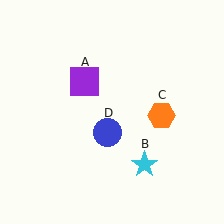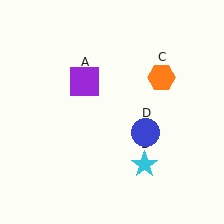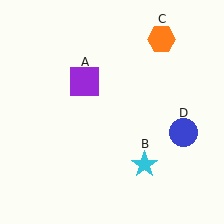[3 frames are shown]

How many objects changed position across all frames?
2 objects changed position: orange hexagon (object C), blue circle (object D).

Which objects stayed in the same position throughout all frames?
Purple square (object A) and cyan star (object B) remained stationary.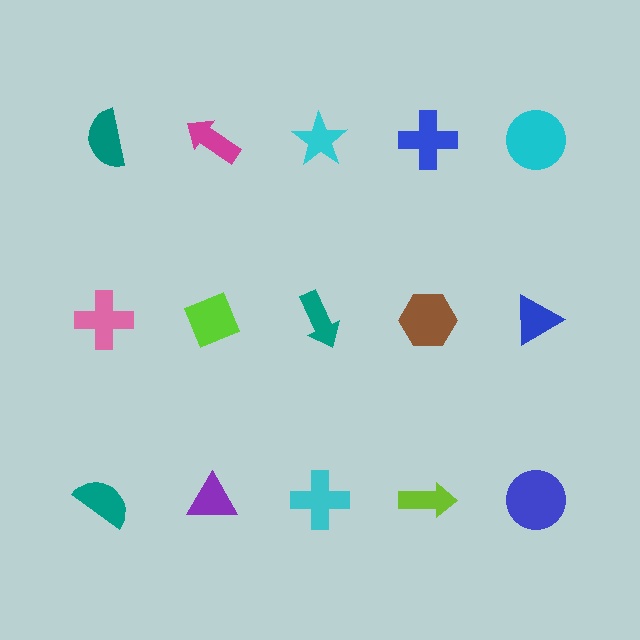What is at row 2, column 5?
A blue triangle.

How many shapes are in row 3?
5 shapes.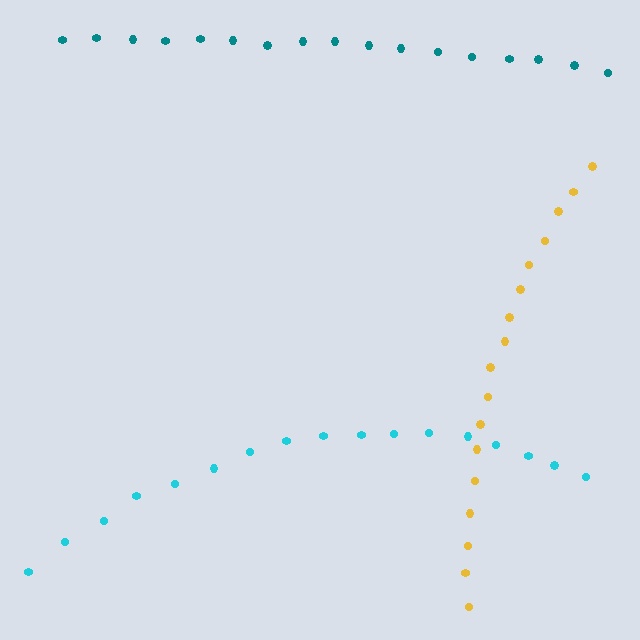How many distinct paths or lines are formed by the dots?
There are 3 distinct paths.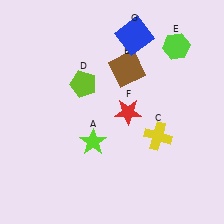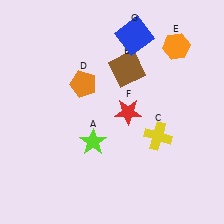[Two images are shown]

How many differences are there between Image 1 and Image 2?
There are 2 differences between the two images.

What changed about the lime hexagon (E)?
In Image 1, E is lime. In Image 2, it changed to orange.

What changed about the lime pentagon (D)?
In Image 1, D is lime. In Image 2, it changed to orange.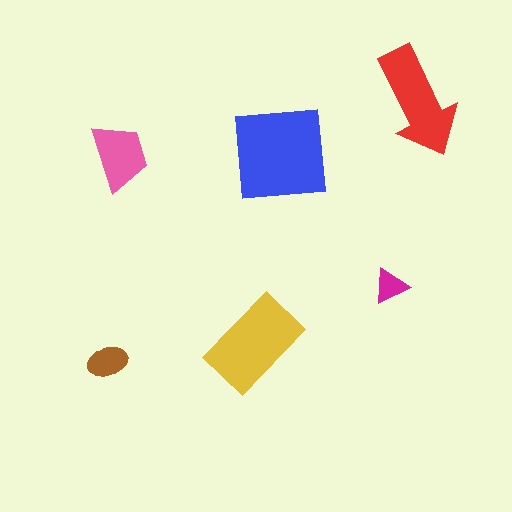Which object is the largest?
The blue square.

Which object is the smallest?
The magenta triangle.